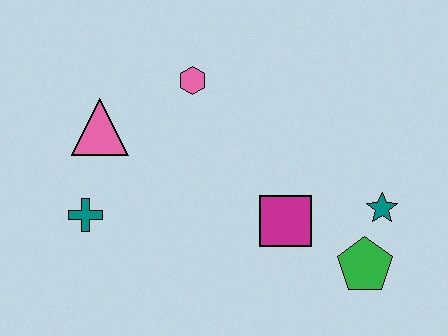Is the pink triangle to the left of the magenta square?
Yes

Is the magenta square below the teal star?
Yes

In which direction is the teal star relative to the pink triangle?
The teal star is to the right of the pink triangle.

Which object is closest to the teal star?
The green pentagon is closest to the teal star.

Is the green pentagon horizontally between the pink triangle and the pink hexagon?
No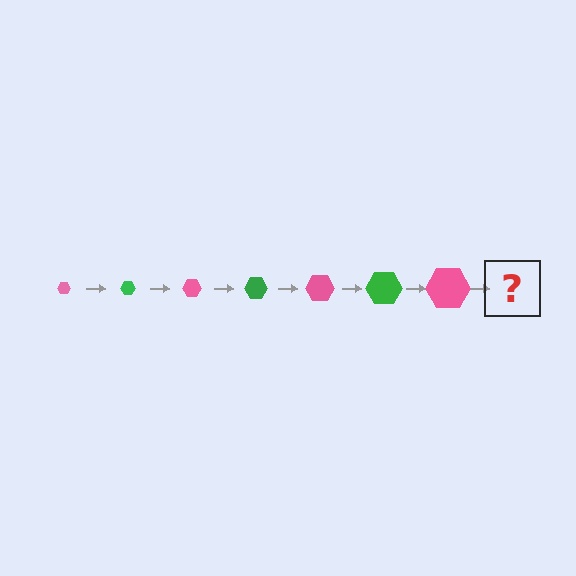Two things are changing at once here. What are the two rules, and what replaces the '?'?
The two rules are that the hexagon grows larger each step and the color cycles through pink and green. The '?' should be a green hexagon, larger than the previous one.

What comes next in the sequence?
The next element should be a green hexagon, larger than the previous one.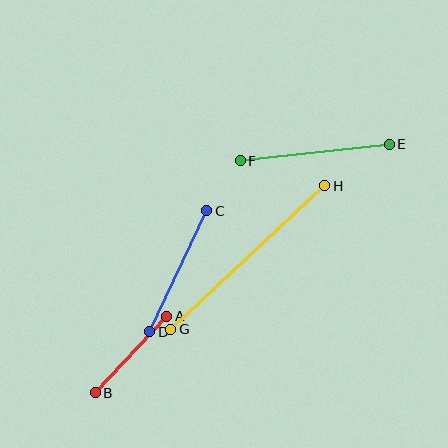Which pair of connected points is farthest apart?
Points G and H are farthest apart.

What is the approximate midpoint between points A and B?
The midpoint is at approximately (131, 354) pixels.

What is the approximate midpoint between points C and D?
The midpoint is at approximately (178, 271) pixels.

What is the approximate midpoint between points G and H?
The midpoint is at approximately (248, 257) pixels.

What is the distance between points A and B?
The distance is approximately 105 pixels.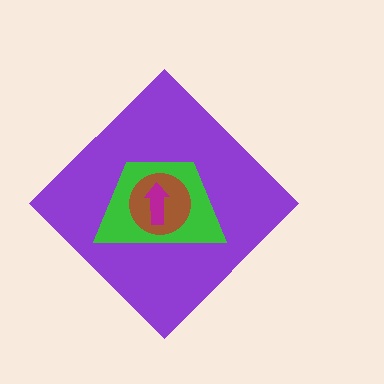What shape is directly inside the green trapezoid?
The brown circle.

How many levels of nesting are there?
4.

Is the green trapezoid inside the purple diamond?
Yes.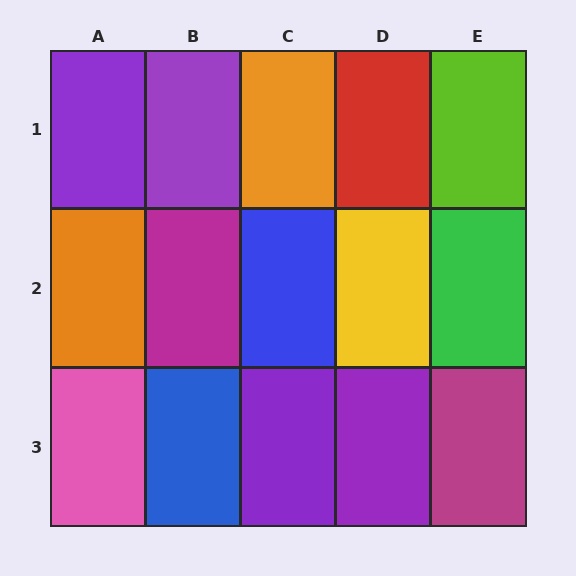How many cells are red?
1 cell is red.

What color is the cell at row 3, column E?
Magenta.